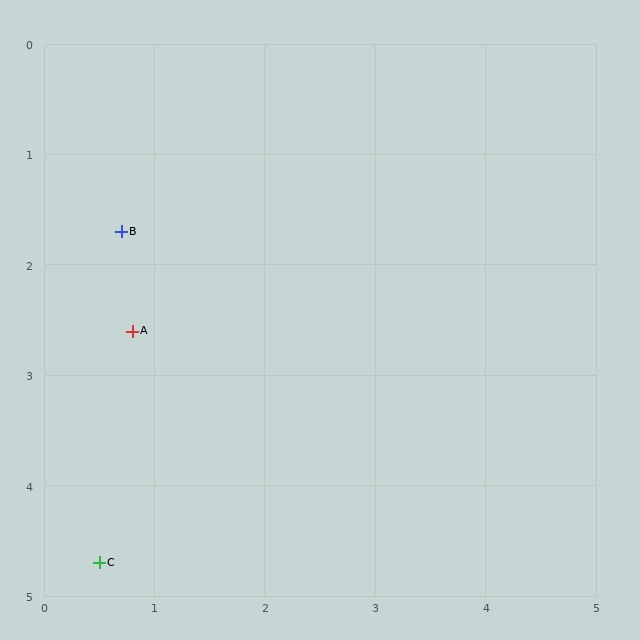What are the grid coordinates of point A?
Point A is at approximately (0.8, 2.6).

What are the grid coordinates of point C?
Point C is at approximately (0.5, 4.7).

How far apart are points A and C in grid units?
Points A and C are about 2.1 grid units apart.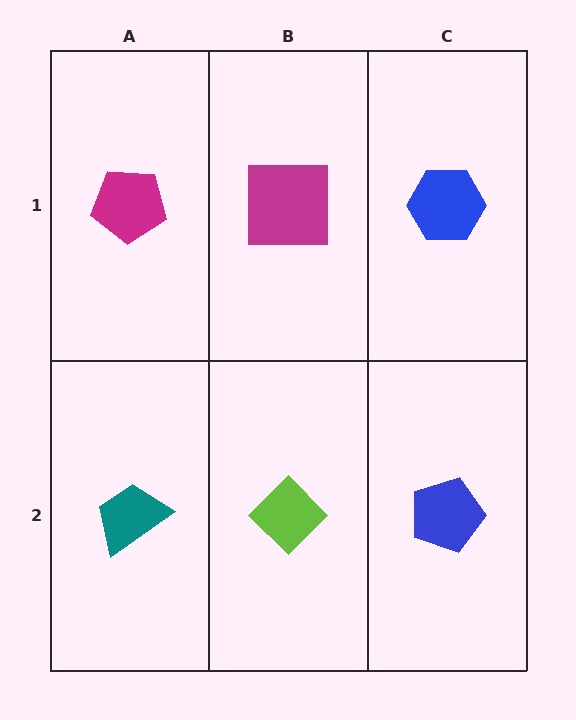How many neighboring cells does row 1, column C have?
2.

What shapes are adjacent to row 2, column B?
A magenta square (row 1, column B), a teal trapezoid (row 2, column A), a blue pentagon (row 2, column C).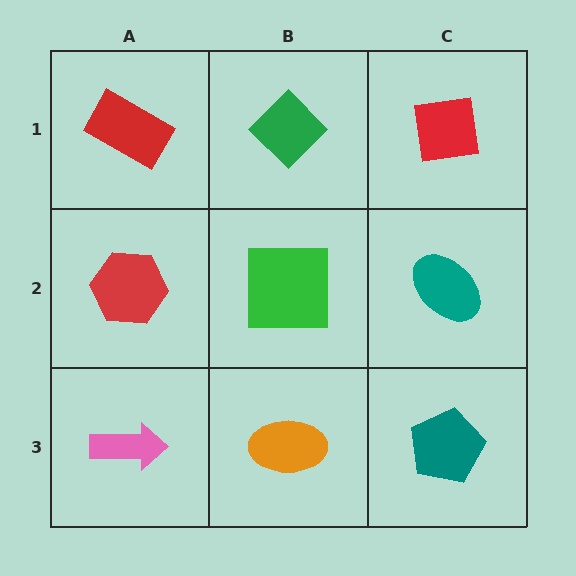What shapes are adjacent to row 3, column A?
A red hexagon (row 2, column A), an orange ellipse (row 3, column B).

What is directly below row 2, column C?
A teal pentagon.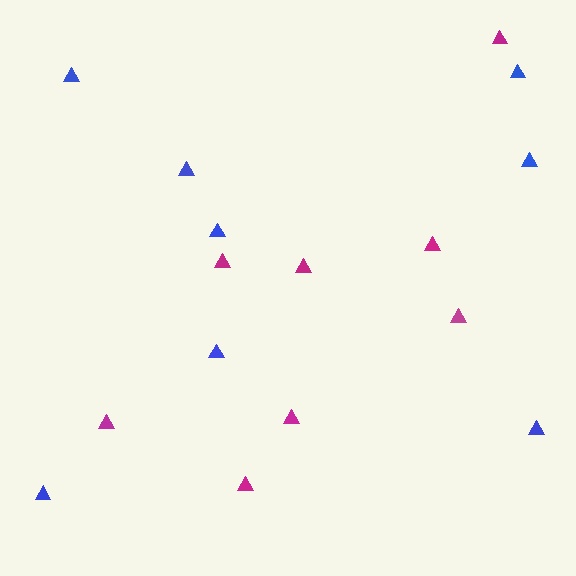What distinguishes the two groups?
There are 2 groups: one group of blue triangles (8) and one group of magenta triangles (8).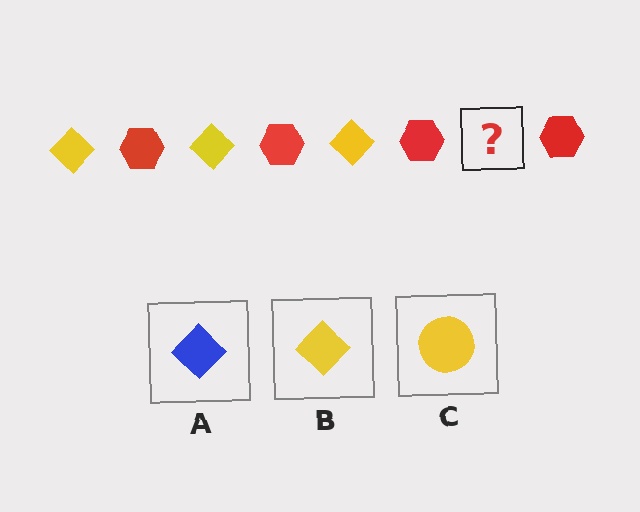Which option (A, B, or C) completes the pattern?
B.